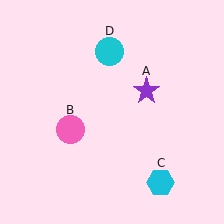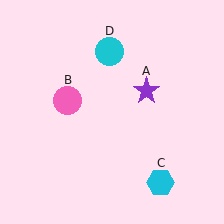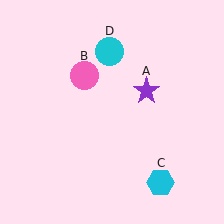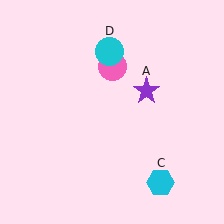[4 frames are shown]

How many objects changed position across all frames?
1 object changed position: pink circle (object B).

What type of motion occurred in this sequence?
The pink circle (object B) rotated clockwise around the center of the scene.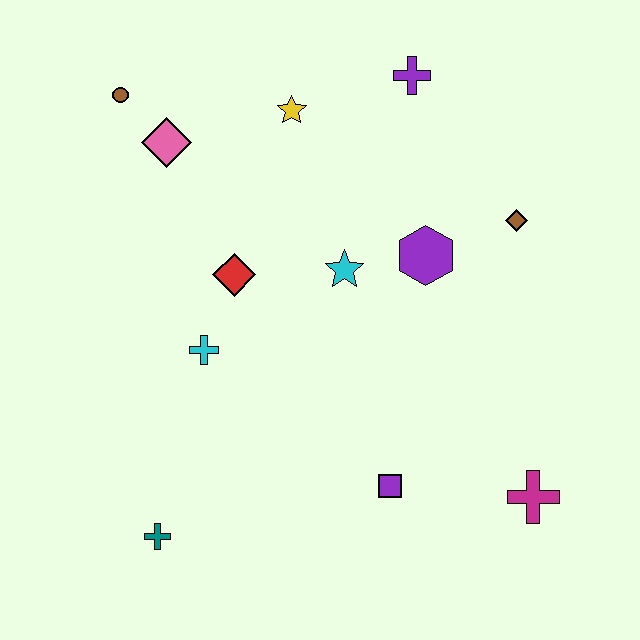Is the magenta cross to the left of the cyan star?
No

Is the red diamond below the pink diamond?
Yes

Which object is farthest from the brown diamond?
The teal cross is farthest from the brown diamond.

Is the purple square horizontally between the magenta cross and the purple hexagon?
No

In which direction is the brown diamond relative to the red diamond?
The brown diamond is to the right of the red diamond.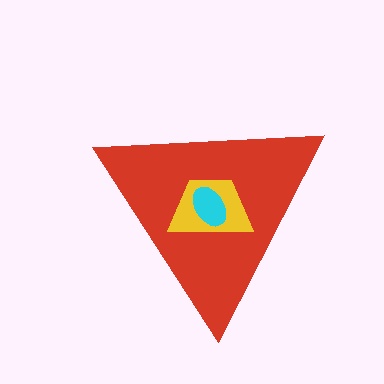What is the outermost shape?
The red triangle.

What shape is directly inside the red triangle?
The yellow trapezoid.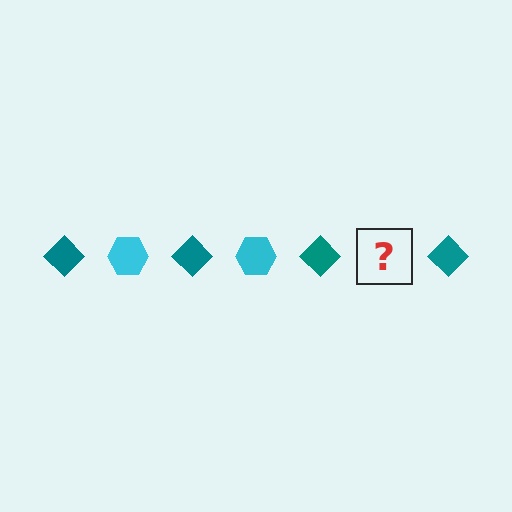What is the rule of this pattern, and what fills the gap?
The rule is that the pattern alternates between teal diamond and cyan hexagon. The gap should be filled with a cyan hexagon.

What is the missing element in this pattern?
The missing element is a cyan hexagon.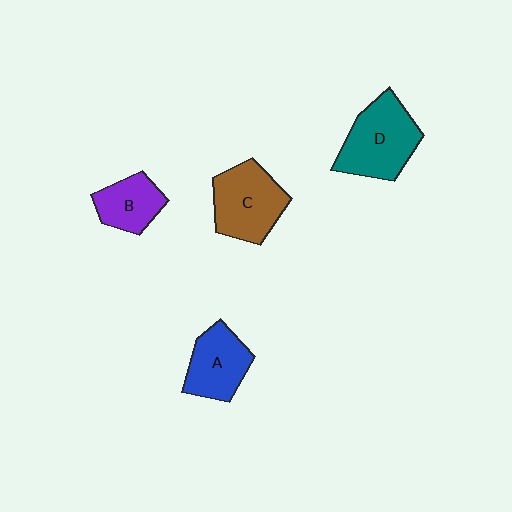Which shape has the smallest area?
Shape B (purple).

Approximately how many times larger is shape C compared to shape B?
Approximately 1.5 times.